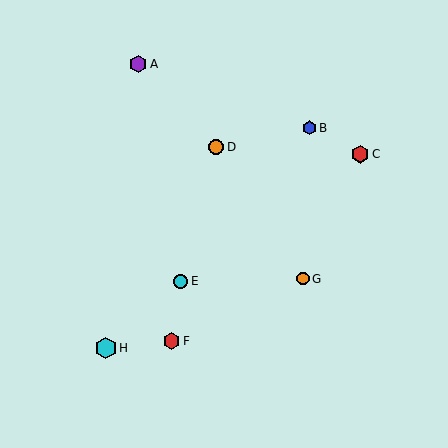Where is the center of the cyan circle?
The center of the cyan circle is at (180, 281).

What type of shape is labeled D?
Shape D is an orange circle.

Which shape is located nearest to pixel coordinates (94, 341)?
The cyan hexagon (labeled H) at (106, 348) is nearest to that location.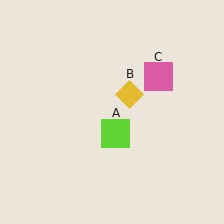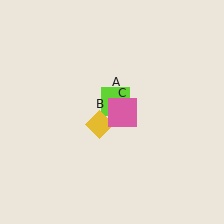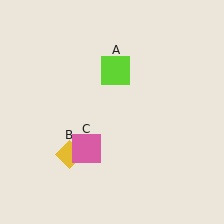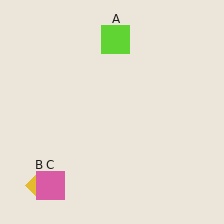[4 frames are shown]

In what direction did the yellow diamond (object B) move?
The yellow diamond (object B) moved down and to the left.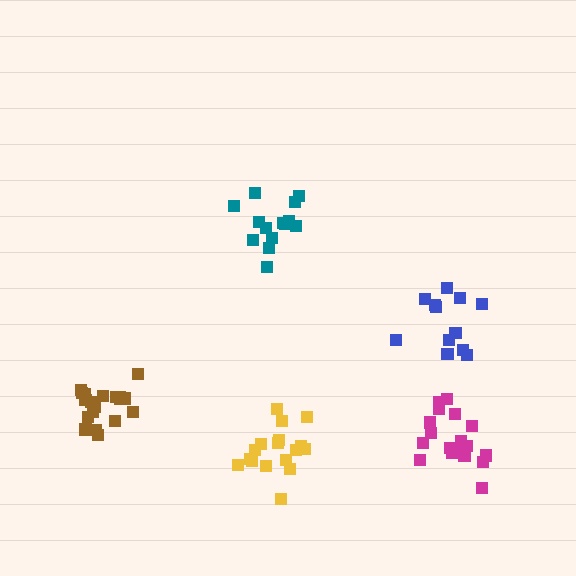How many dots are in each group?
Group 1: 19 dots, Group 2: 13 dots, Group 3: 17 dots, Group 4: 14 dots, Group 5: 19 dots (82 total).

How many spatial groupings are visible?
There are 5 spatial groupings.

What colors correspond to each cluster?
The clusters are colored: brown, blue, yellow, teal, magenta.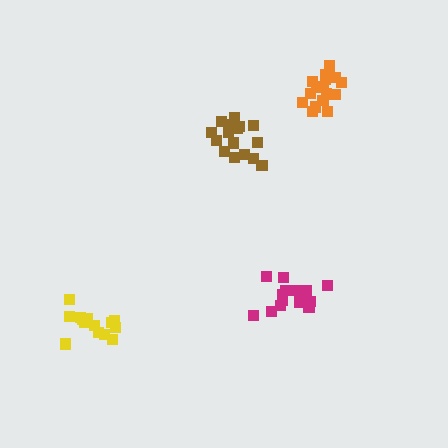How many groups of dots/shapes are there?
There are 4 groups.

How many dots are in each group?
Group 1: 17 dots, Group 2: 14 dots, Group 3: 15 dots, Group 4: 16 dots (62 total).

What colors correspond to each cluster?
The clusters are colored: brown, yellow, magenta, orange.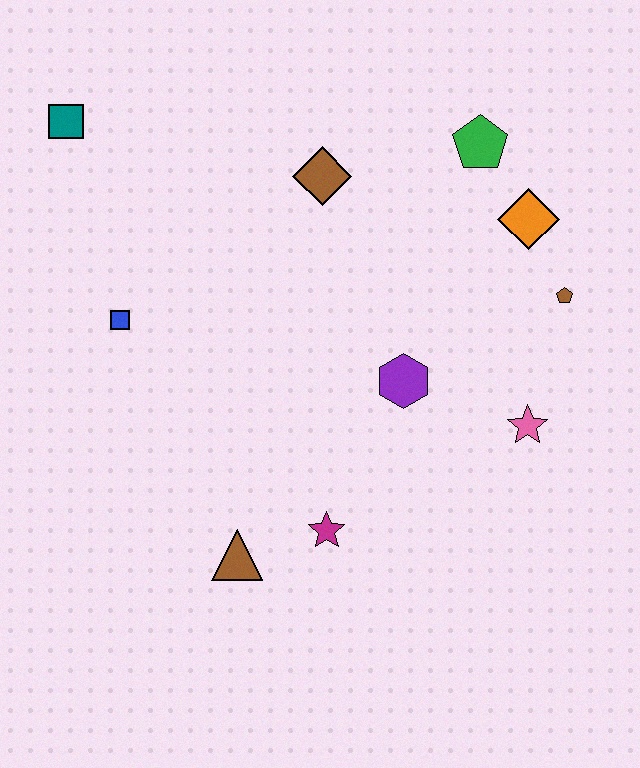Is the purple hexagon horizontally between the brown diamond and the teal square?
No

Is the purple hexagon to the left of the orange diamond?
Yes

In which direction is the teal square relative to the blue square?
The teal square is above the blue square.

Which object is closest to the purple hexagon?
The pink star is closest to the purple hexagon.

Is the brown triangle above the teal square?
No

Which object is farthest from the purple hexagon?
The teal square is farthest from the purple hexagon.